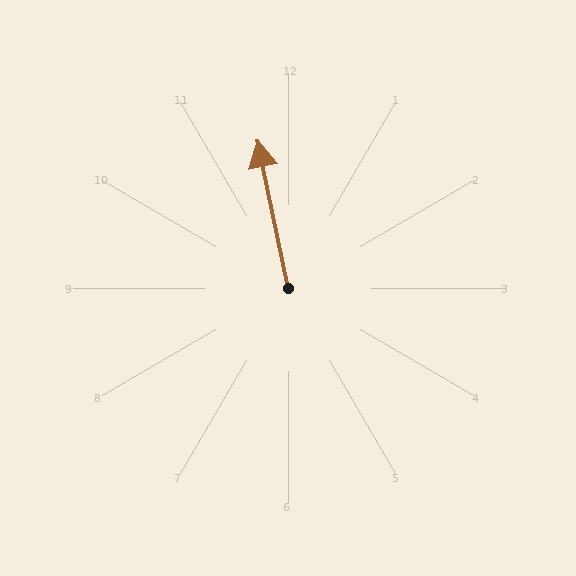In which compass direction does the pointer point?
North.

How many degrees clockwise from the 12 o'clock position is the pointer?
Approximately 348 degrees.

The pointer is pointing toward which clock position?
Roughly 12 o'clock.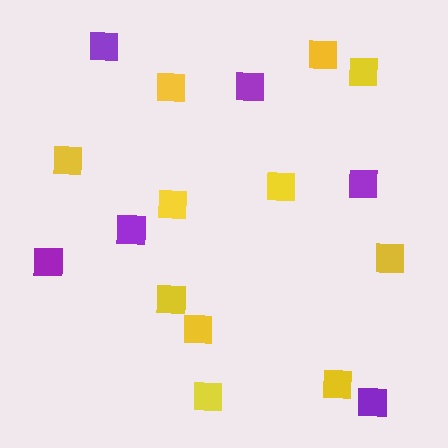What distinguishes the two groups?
There are 2 groups: one group of yellow squares (11) and one group of purple squares (6).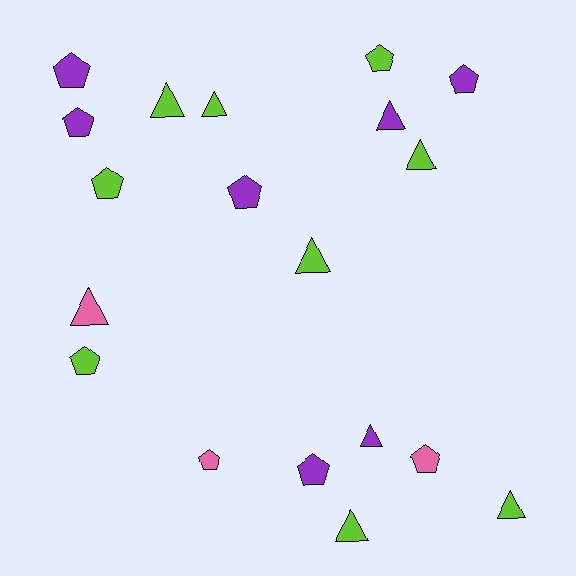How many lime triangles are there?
There are 6 lime triangles.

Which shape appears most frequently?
Pentagon, with 10 objects.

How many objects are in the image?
There are 19 objects.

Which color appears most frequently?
Lime, with 9 objects.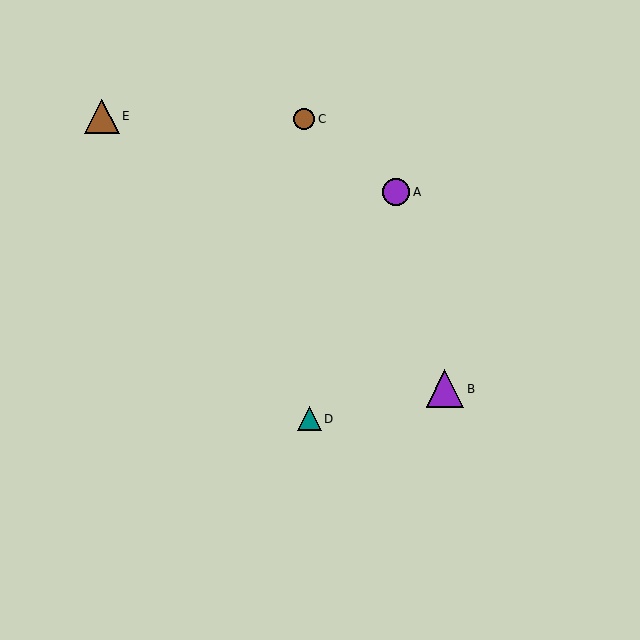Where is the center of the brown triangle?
The center of the brown triangle is at (102, 116).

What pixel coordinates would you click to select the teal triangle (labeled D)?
Click at (309, 419) to select the teal triangle D.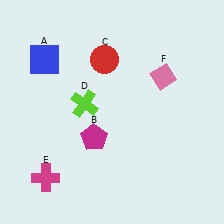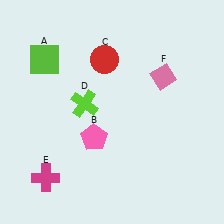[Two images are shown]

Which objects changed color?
A changed from blue to lime. B changed from magenta to pink.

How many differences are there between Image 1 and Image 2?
There are 2 differences between the two images.